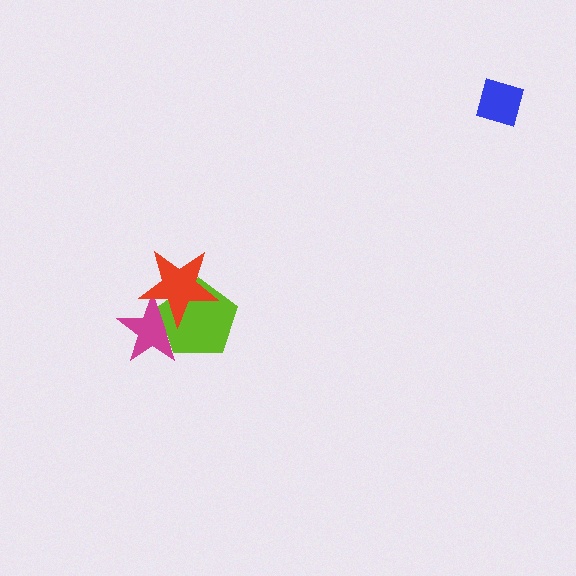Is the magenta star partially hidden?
Yes, it is partially covered by another shape.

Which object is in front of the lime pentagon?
The red star is in front of the lime pentagon.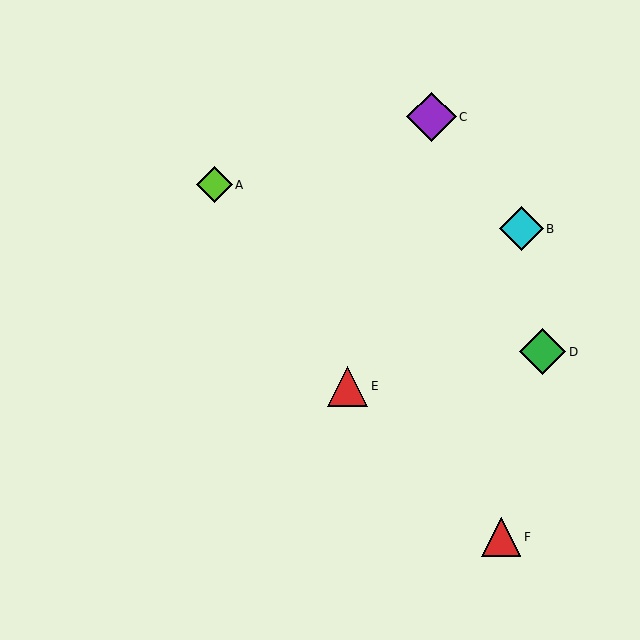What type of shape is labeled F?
Shape F is a red triangle.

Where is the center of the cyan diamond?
The center of the cyan diamond is at (521, 229).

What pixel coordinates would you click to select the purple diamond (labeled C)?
Click at (431, 117) to select the purple diamond C.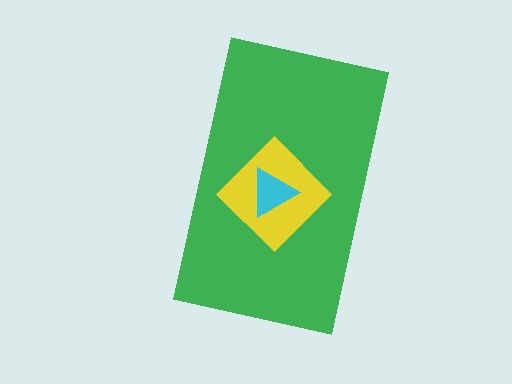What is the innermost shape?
The cyan triangle.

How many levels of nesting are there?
3.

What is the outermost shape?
The green rectangle.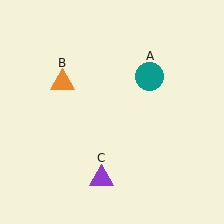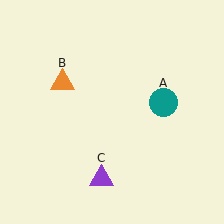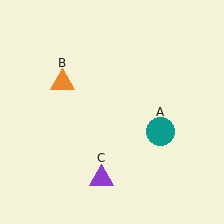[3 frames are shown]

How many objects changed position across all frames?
1 object changed position: teal circle (object A).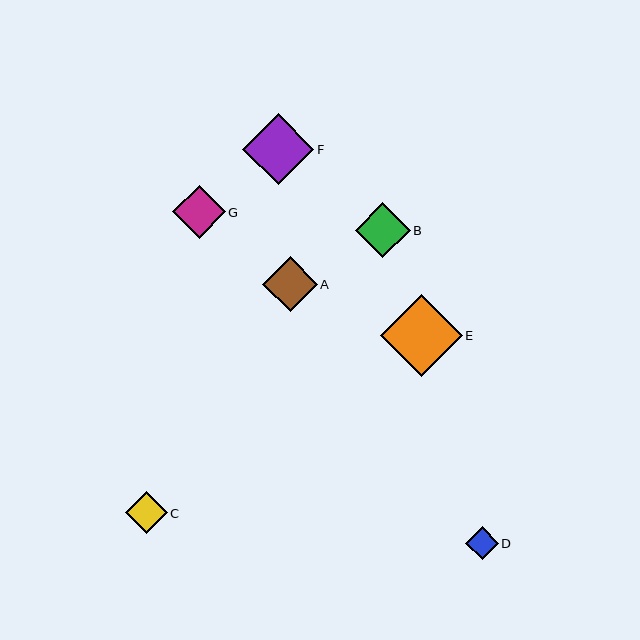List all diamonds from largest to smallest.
From largest to smallest: E, F, B, A, G, C, D.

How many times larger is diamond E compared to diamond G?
Diamond E is approximately 1.6 times the size of diamond G.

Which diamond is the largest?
Diamond E is the largest with a size of approximately 82 pixels.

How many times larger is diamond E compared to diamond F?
Diamond E is approximately 1.2 times the size of diamond F.